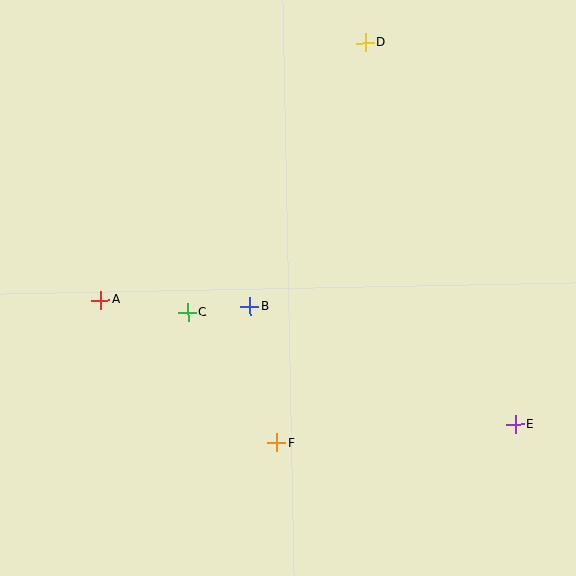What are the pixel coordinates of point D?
Point D is at (365, 43).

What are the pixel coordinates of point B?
Point B is at (250, 307).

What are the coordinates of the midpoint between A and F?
The midpoint between A and F is at (189, 371).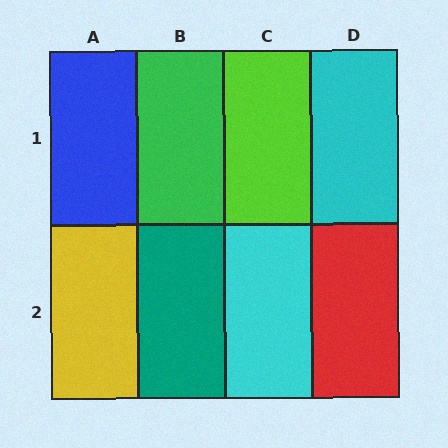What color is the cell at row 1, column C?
Lime.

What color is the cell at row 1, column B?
Green.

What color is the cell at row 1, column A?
Blue.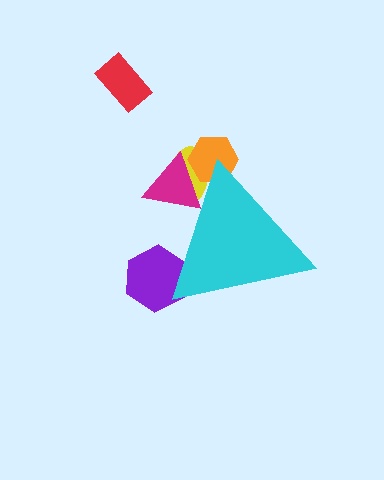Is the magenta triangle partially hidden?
Yes, the magenta triangle is partially hidden behind the cyan triangle.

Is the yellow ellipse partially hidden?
Yes, the yellow ellipse is partially hidden behind the cyan triangle.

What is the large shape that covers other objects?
A cyan triangle.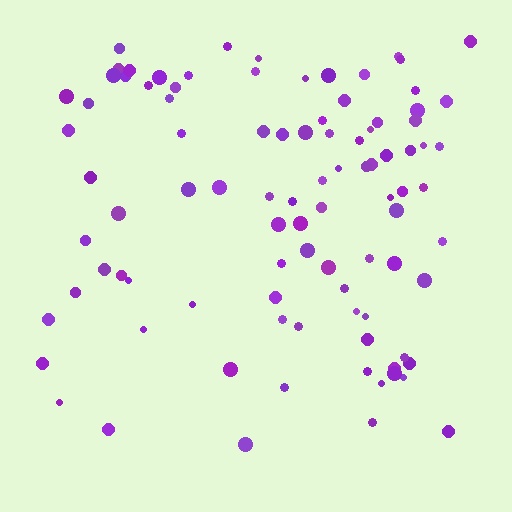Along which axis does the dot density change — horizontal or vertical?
Vertical.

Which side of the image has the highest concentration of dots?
The top.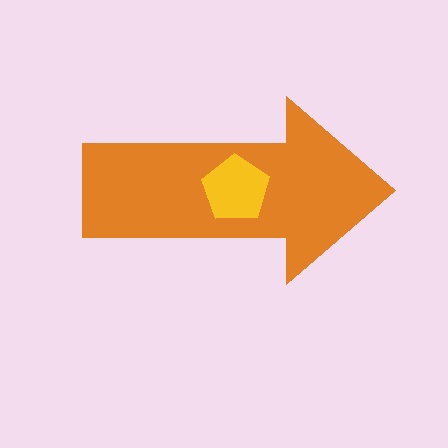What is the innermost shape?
The yellow pentagon.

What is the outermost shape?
The orange arrow.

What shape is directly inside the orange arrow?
The yellow pentagon.